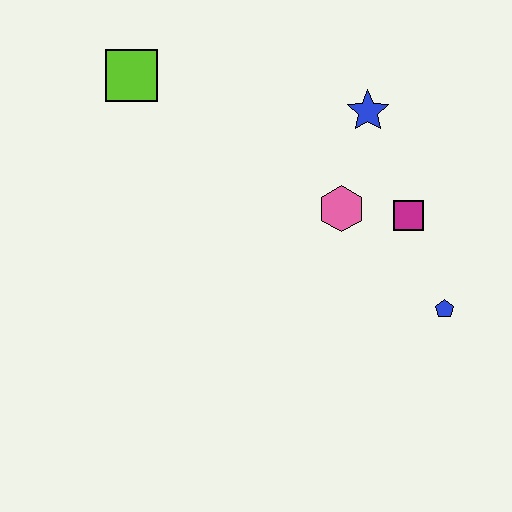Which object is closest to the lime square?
The blue star is closest to the lime square.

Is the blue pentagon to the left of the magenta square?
No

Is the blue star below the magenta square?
No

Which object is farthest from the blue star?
The lime square is farthest from the blue star.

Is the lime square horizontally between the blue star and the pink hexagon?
No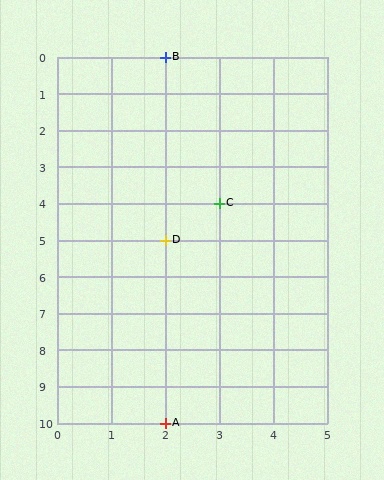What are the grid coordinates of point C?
Point C is at grid coordinates (3, 4).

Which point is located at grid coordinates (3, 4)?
Point C is at (3, 4).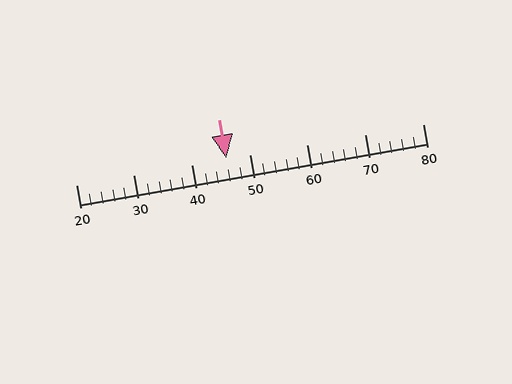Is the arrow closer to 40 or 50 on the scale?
The arrow is closer to 50.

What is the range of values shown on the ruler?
The ruler shows values from 20 to 80.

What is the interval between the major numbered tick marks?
The major tick marks are spaced 10 units apart.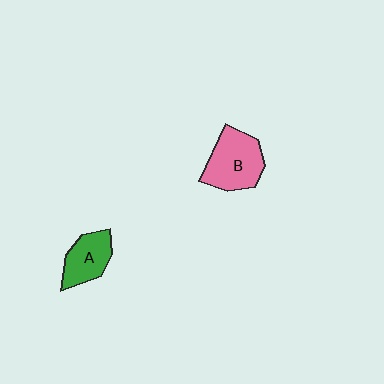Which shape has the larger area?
Shape B (pink).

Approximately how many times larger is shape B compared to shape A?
Approximately 1.4 times.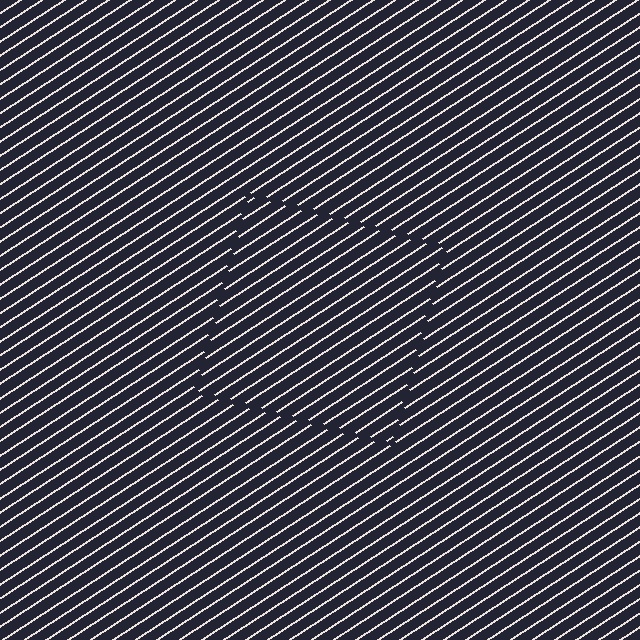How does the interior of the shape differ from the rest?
The interior of the shape contains the same grating, shifted by half a period — the contour is defined by the phase discontinuity where line-ends from the inner and outer gratings abut.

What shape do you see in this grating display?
An illusory square. The interior of the shape contains the same grating, shifted by half a period — the contour is defined by the phase discontinuity where line-ends from the inner and outer gratings abut.